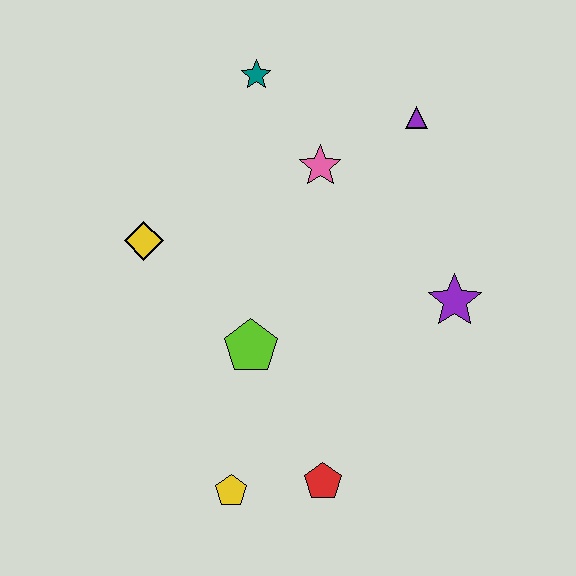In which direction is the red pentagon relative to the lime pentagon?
The red pentagon is below the lime pentagon.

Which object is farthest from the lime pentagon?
The purple triangle is farthest from the lime pentagon.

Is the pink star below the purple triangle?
Yes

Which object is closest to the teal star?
The pink star is closest to the teal star.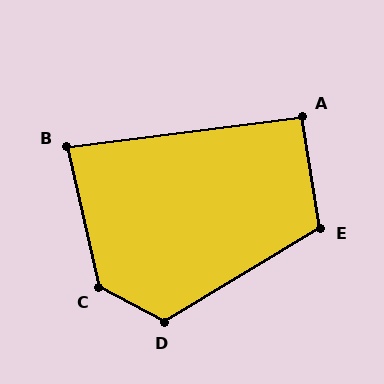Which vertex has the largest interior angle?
C, at approximately 131 degrees.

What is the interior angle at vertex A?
Approximately 92 degrees (approximately right).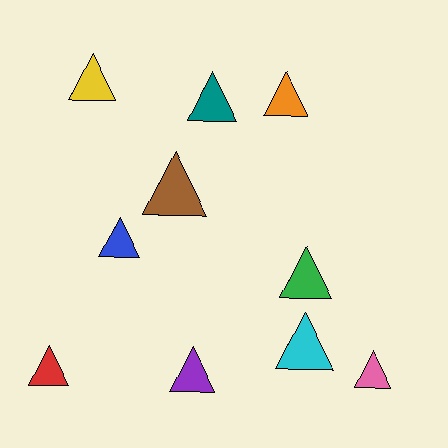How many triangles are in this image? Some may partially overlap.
There are 10 triangles.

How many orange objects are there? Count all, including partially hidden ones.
There is 1 orange object.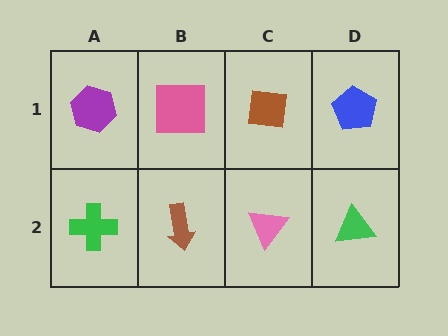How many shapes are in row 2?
4 shapes.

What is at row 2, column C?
A pink triangle.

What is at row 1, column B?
A pink square.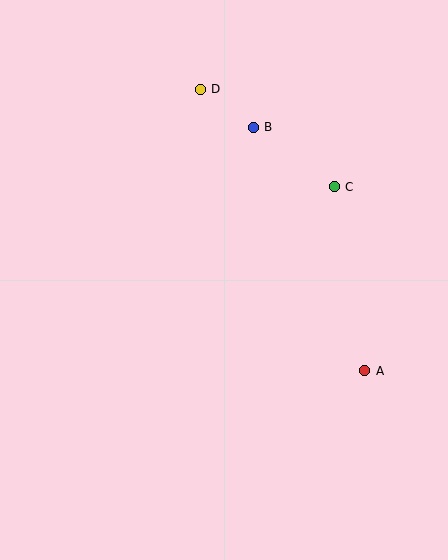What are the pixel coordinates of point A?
Point A is at (365, 371).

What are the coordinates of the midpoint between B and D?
The midpoint between B and D is at (227, 108).